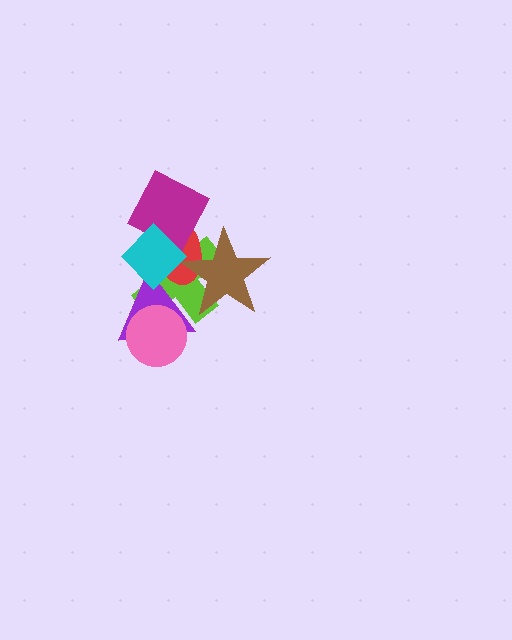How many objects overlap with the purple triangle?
5 objects overlap with the purple triangle.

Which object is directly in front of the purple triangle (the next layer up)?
The brown star is directly in front of the purple triangle.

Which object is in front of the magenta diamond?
The cyan diamond is in front of the magenta diamond.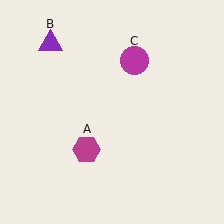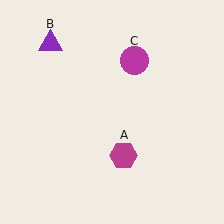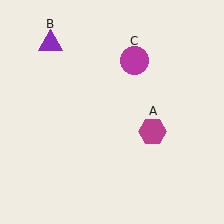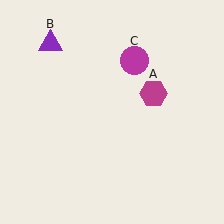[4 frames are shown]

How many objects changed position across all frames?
1 object changed position: magenta hexagon (object A).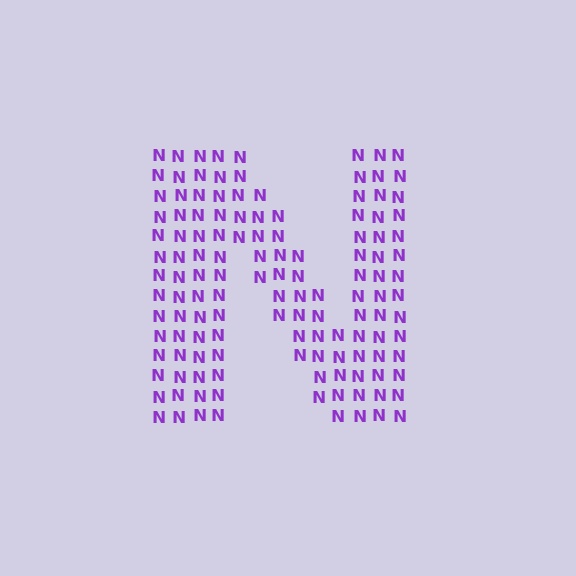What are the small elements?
The small elements are letter N's.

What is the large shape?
The large shape is the letter N.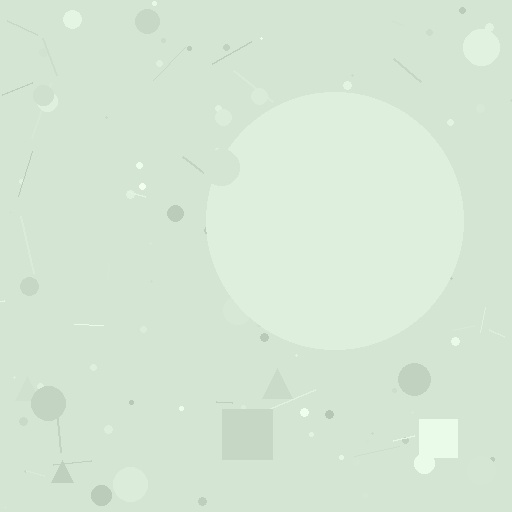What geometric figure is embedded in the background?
A circle is embedded in the background.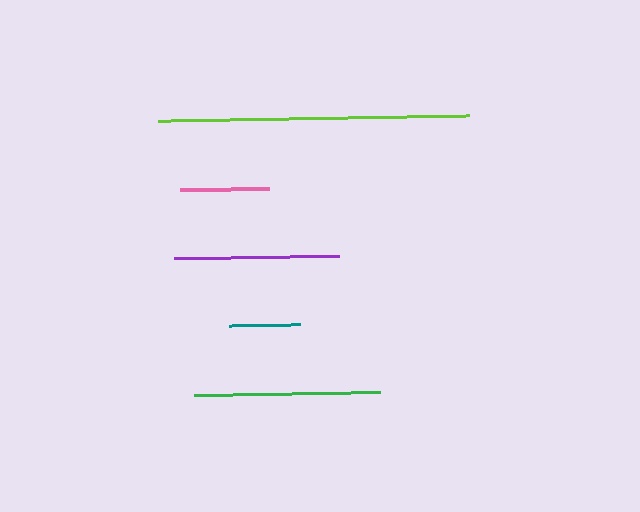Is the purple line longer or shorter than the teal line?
The purple line is longer than the teal line.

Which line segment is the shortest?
The teal line is the shortest at approximately 72 pixels.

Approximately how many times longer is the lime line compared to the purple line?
The lime line is approximately 1.9 times the length of the purple line.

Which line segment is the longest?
The lime line is the longest at approximately 311 pixels.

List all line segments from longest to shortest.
From longest to shortest: lime, green, purple, pink, teal.